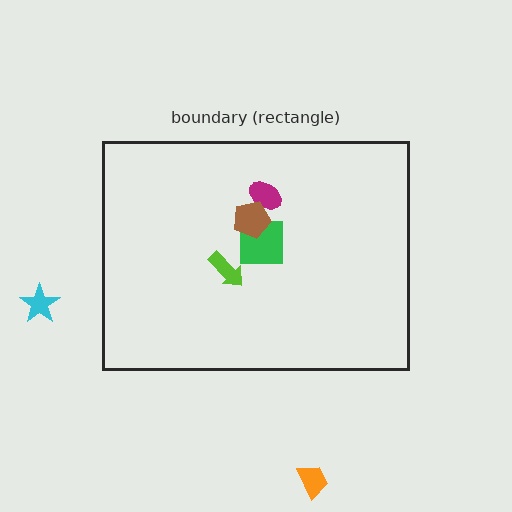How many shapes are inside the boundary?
4 inside, 2 outside.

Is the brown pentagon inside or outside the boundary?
Inside.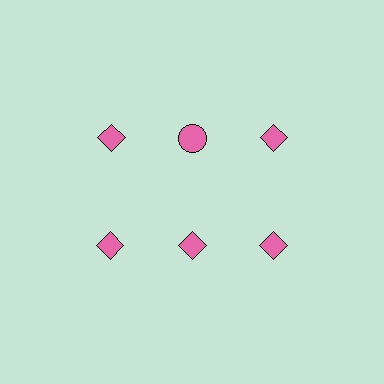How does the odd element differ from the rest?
It has a different shape: circle instead of diamond.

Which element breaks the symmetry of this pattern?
The pink circle in the top row, second from left column breaks the symmetry. All other shapes are pink diamonds.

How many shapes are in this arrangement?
There are 6 shapes arranged in a grid pattern.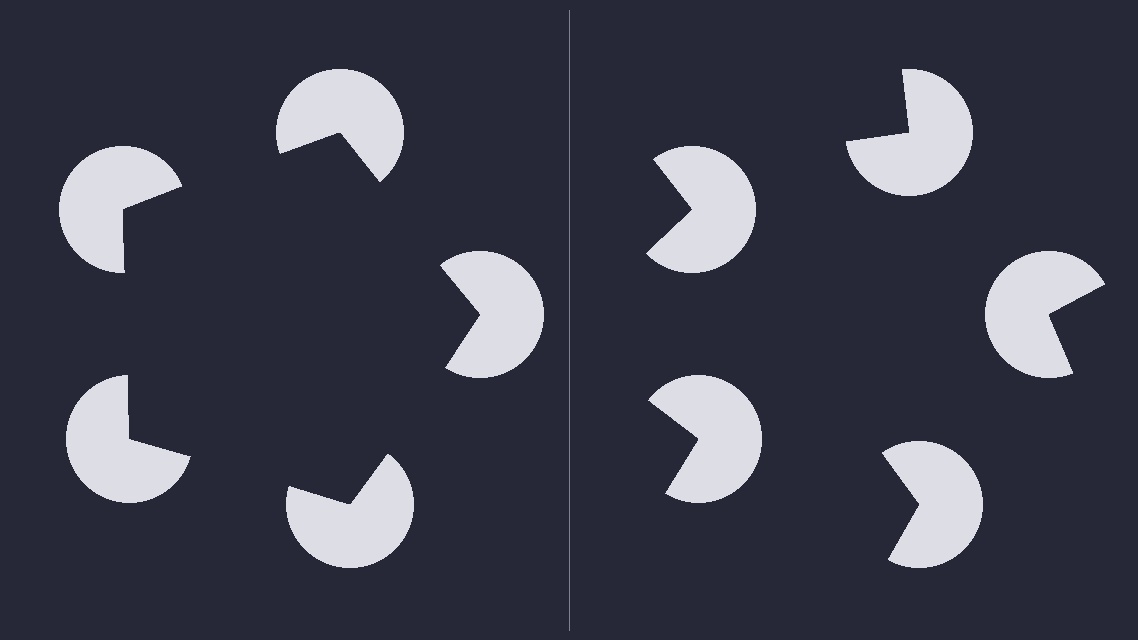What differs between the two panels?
The pac-man discs are positioned identically on both sides; only the wedge orientations differ. On the left they align to a pentagon; on the right they are misaligned.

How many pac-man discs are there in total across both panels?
10 — 5 on each side.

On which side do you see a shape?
An illusory pentagon appears on the left side. On the right side the wedge cuts are rotated, so no coherent shape forms.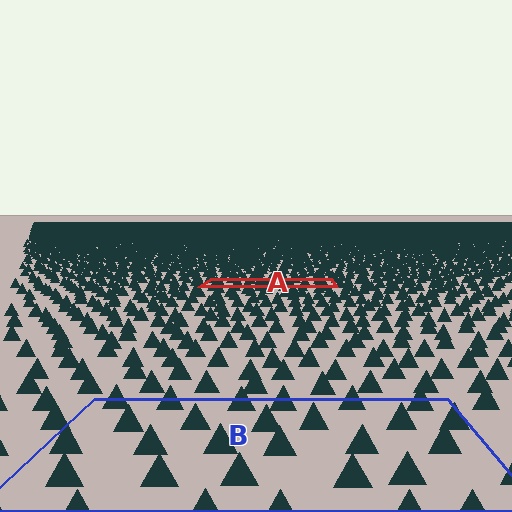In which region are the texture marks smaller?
The texture marks are smaller in region A, because it is farther away.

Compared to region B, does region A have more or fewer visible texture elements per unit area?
Region A has more texture elements per unit area — they are packed more densely because it is farther away.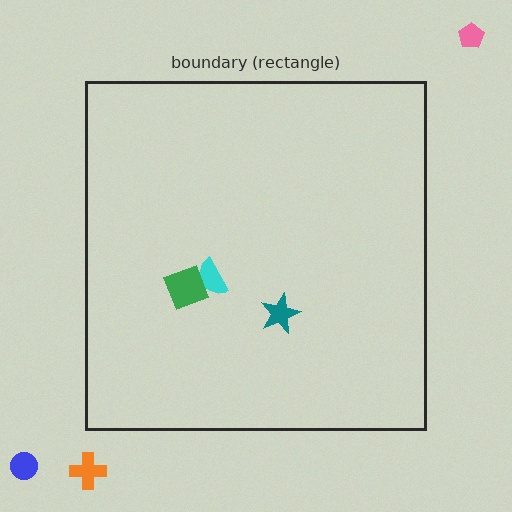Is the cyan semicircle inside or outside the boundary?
Inside.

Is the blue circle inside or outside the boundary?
Outside.